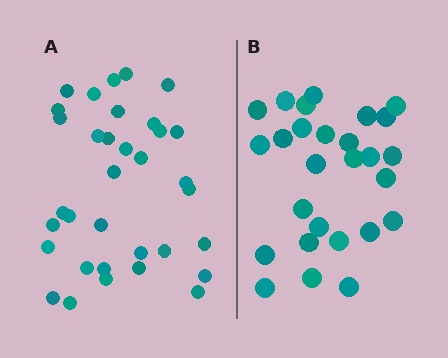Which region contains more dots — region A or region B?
Region A (the left region) has more dots.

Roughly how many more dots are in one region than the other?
Region A has roughly 8 or so more dots than region B.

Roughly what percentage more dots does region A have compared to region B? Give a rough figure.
About 25% more.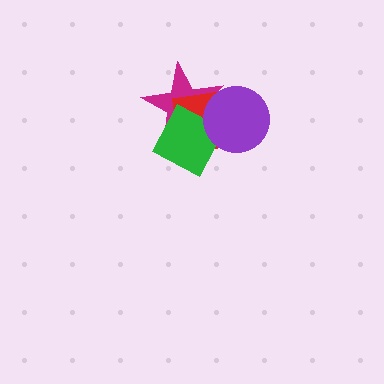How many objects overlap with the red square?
3 objects overlap with the red square.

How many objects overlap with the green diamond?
3 objects overlap with the green diamond.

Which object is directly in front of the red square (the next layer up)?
The green diamond is directly in front of the red square.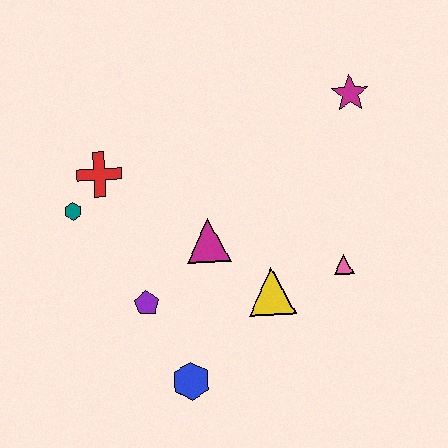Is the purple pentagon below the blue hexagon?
No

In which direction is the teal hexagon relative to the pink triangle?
The teal hexagon is to the left of the pink triangle.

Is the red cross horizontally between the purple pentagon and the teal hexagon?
Yes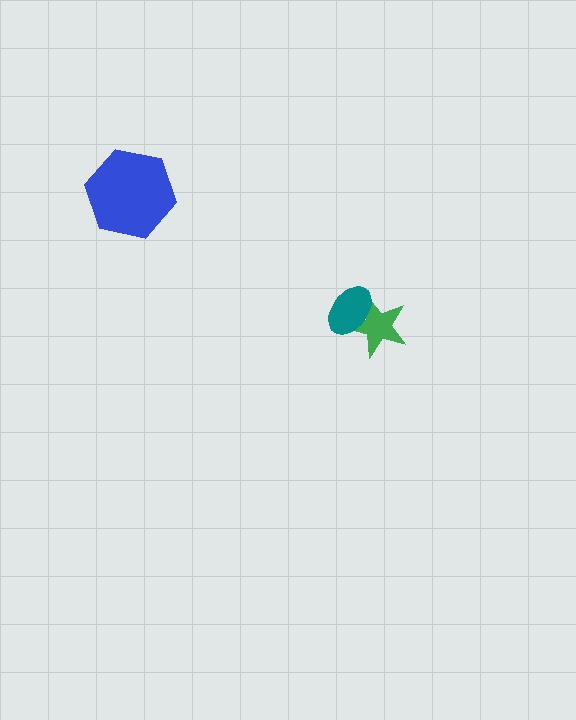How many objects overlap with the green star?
1 object overlaps with the green star.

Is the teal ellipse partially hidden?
No, no other shape covers it.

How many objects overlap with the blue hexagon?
0 objects overlap with the blue hexagon.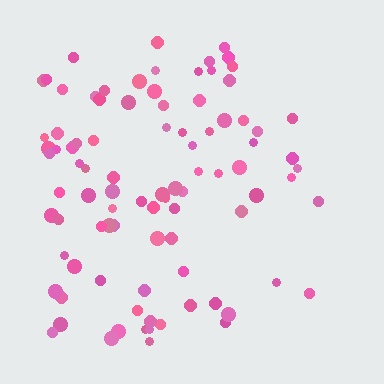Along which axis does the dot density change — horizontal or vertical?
Horizontal.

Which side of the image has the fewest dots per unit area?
The right.